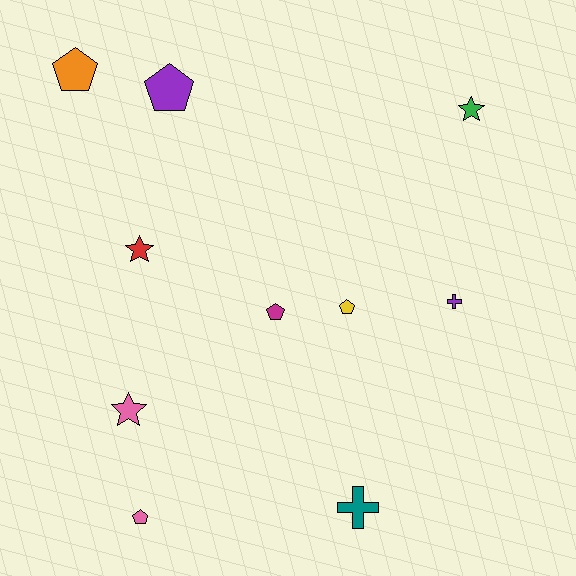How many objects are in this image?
There are 10 objects.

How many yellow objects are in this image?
There is 1 yellow object.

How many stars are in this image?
There are 3 stars.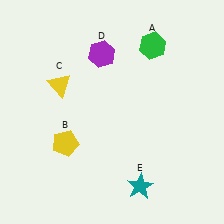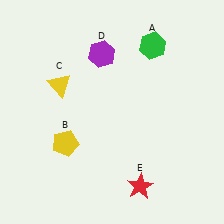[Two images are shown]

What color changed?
The star (E) changed from teal in Image 1 to red in Image 2.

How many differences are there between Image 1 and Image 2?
There is 1 difference between the two images.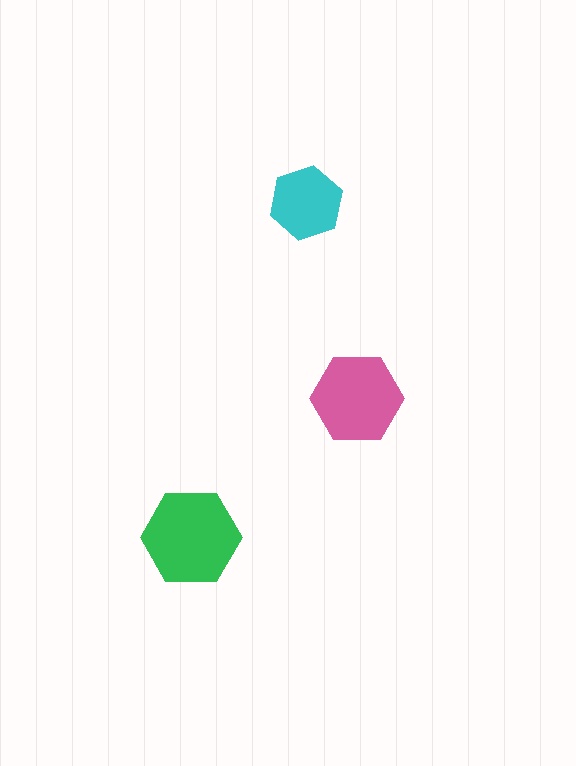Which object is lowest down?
The green hexagon is bottommost.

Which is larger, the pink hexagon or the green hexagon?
The green one.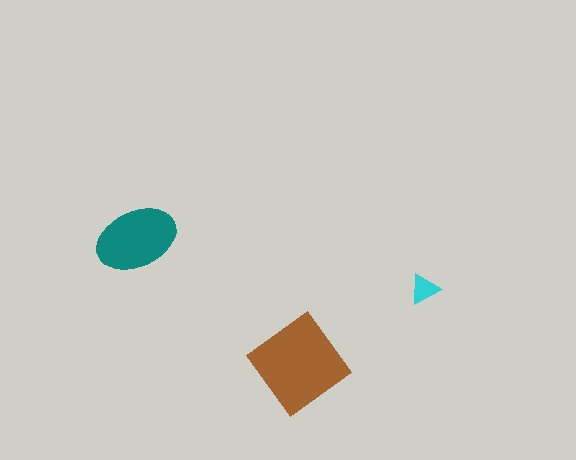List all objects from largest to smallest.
The brown diamond, the teal ellipse, the cyan triangle.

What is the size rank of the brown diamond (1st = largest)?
1st.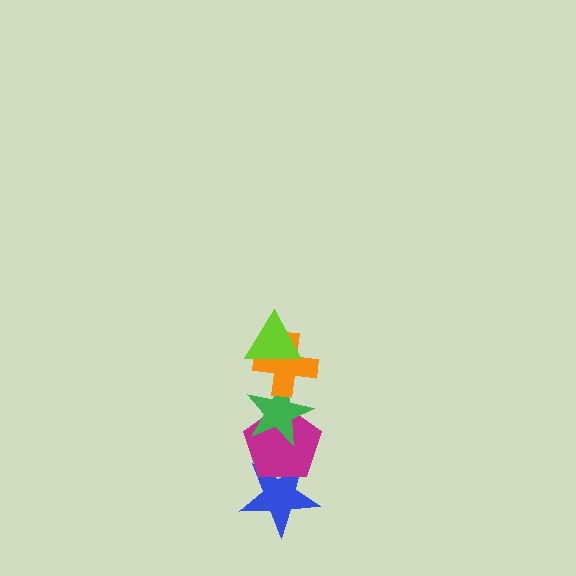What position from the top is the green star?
The green star is 3rd from the top.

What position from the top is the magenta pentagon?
The magenta pentagon is 4th from the top.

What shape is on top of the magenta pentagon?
The green star is on top of the magenta pentagon.